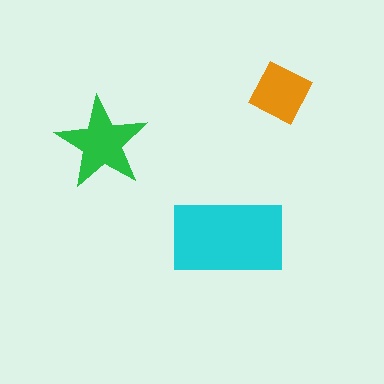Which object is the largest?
The cyan rectangle.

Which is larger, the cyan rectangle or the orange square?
The cyan rectangle.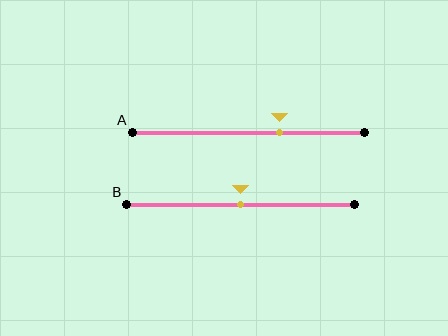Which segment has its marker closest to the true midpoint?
Segment B has its marker closest to the true midpoint.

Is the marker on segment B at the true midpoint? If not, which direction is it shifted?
Yes, the marker on segment B is at the true midpoint.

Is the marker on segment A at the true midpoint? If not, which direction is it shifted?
No, the marker on segment A is shifted to the right by about 13% of the segment length.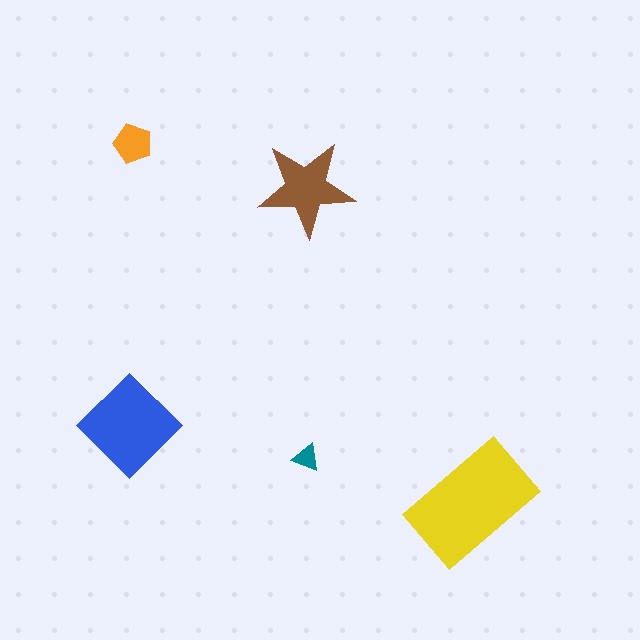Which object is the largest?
The yellow rectangle.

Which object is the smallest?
The teal triangle.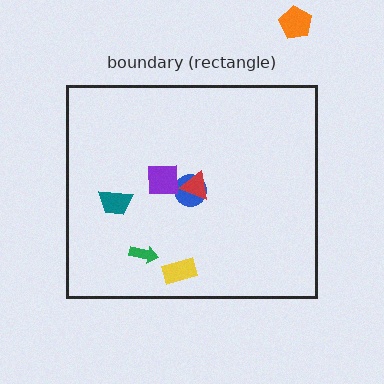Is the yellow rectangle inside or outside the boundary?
Inside.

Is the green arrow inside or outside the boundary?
Inside.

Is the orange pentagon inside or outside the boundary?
Outside.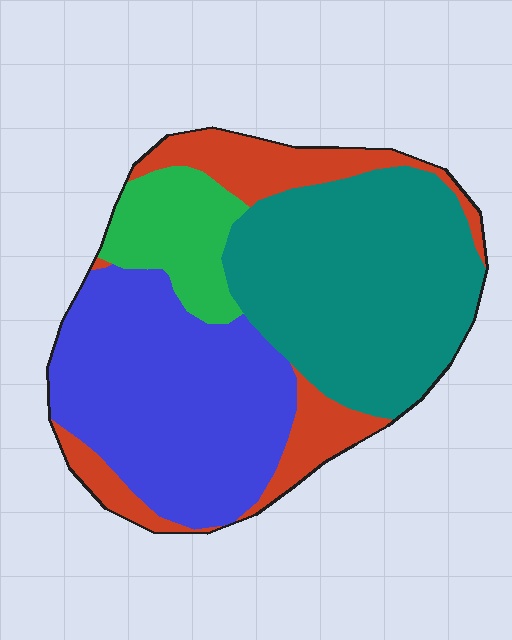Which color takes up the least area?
Green, at roughly 10%.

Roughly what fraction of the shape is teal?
Teal covers 37% of the shape.